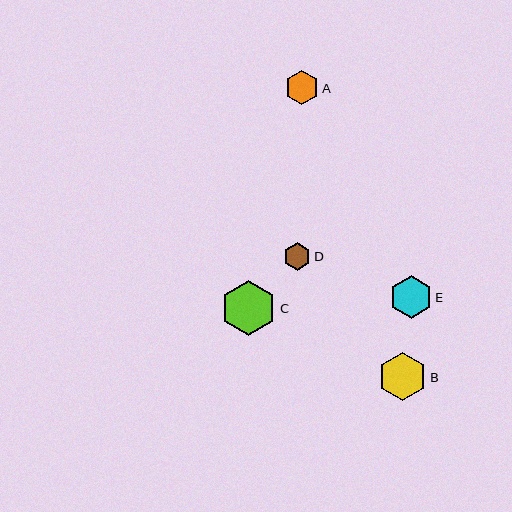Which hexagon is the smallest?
Hexagon D is the smallest with a size of approximately 27 pixels.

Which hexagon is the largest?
Hexagon C is the largest with a size of approximately 56 pixels.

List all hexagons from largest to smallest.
From largest to smallest: C, B, E, A, D.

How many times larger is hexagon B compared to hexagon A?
Hexagon B is approximately 1.4 times the size of hexagon A.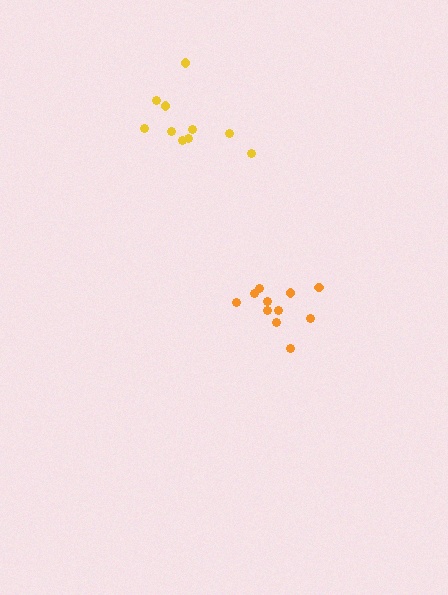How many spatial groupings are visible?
There are 2 spatial groupings.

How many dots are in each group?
Group 1: 11 dots, Group 2: 10 dots (21 total).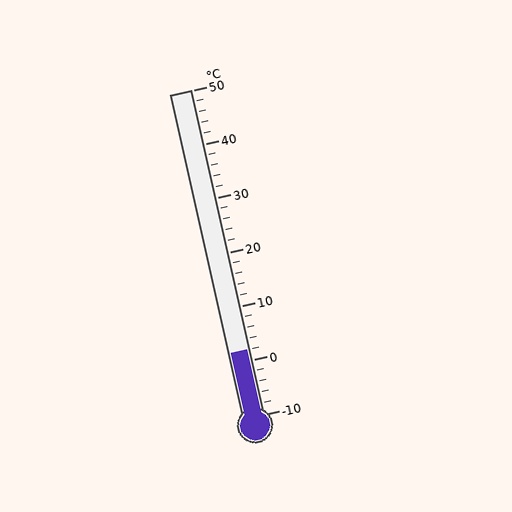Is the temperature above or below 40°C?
The temperature is below 40°C.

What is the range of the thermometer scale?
The thermometer scale ranges from -10°C to 50°C.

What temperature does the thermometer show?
The thermometer shows approximately 2°C.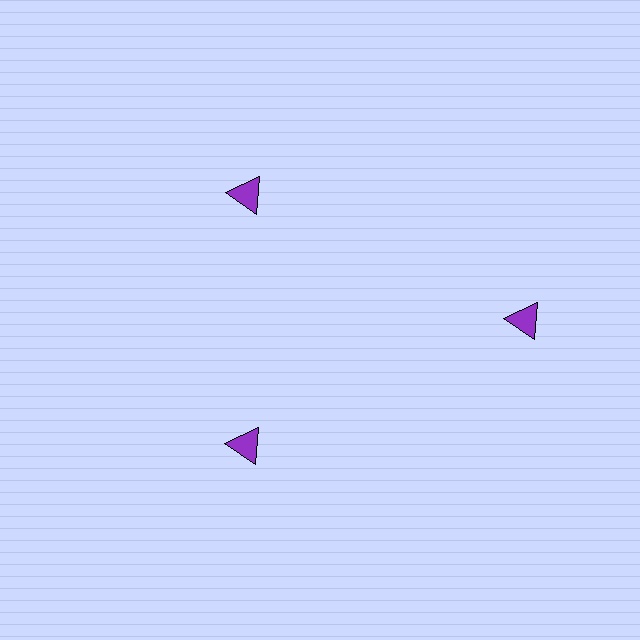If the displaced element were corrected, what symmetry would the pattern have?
It would have 3-fold rotational symmetry — the pattern would map onto itself every 120 degrees.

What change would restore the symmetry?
The symmetry would be restored by moving it inward, back onto the ring so that all 3 triangles sit at equal angles and equal distance from the center.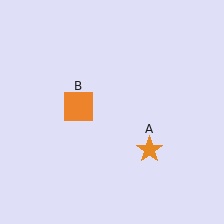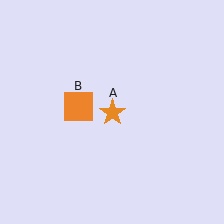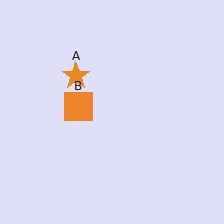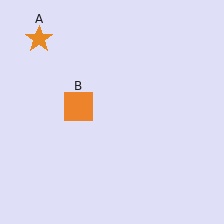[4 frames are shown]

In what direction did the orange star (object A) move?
The orange star (object A) moved up and to the left.